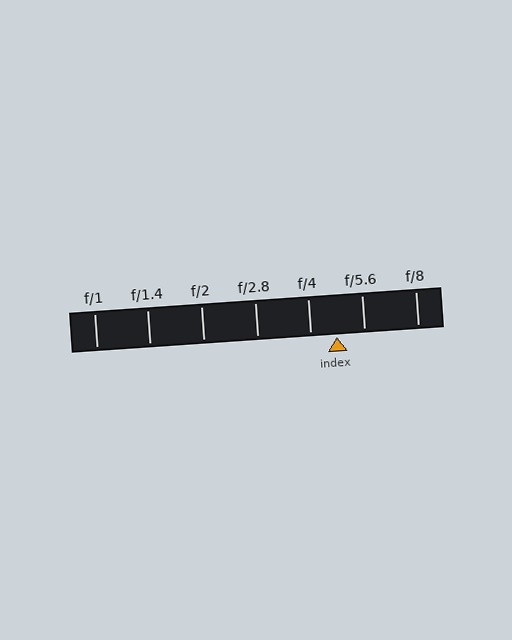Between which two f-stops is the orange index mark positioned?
The index mark is between f/4 and f/5.6.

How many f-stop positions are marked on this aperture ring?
There are 7 f-stop positions marked.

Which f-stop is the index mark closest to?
The index mark is closest to f/4.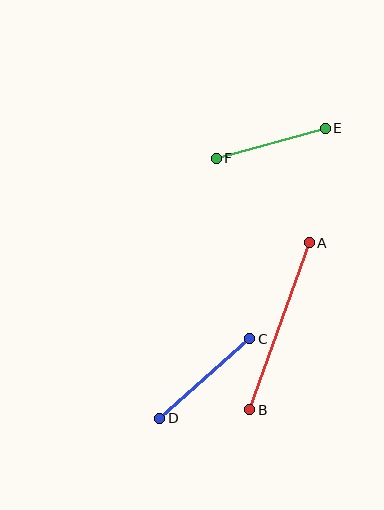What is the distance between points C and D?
The distance is approximately 120 pixels.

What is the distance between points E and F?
The distance is approximately 113 pixels.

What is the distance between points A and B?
The distance is approximately 177 pixels.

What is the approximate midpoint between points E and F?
The midpoint is at approximately (271, 143) pixels.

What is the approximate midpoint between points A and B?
The midpoint is at approximately (279, 326) pixels.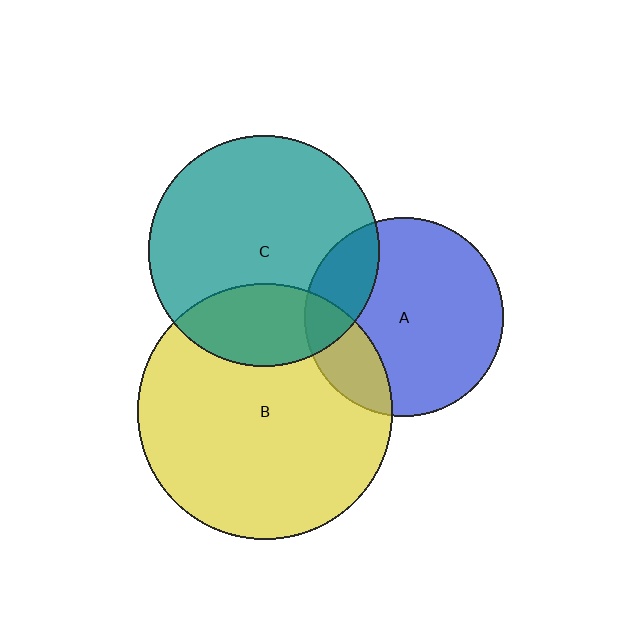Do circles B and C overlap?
Yes.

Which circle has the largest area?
Circle B (yellow).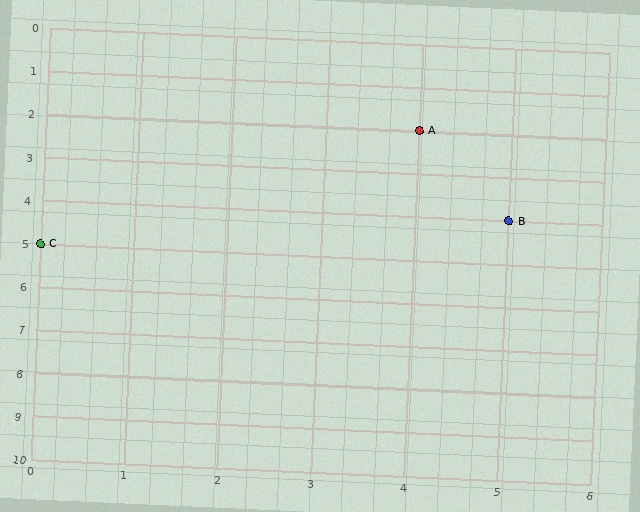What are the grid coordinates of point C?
Point C is at grid coordinates (0, 5).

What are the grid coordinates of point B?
Point B is at grid coordinates (5, 4).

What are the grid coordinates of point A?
Point A is at grid coordinates (4, 2).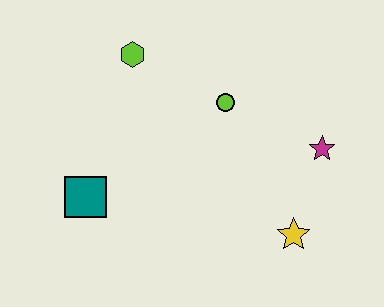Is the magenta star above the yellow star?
Yes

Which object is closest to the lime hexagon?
The lime circle is closest to the lime hexagon.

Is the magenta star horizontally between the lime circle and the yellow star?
No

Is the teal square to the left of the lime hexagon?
Yes